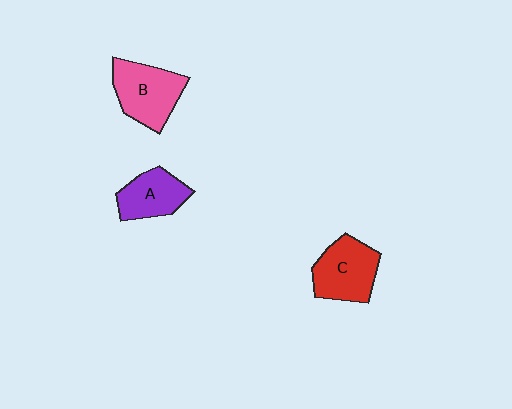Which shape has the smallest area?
Shape A (purple).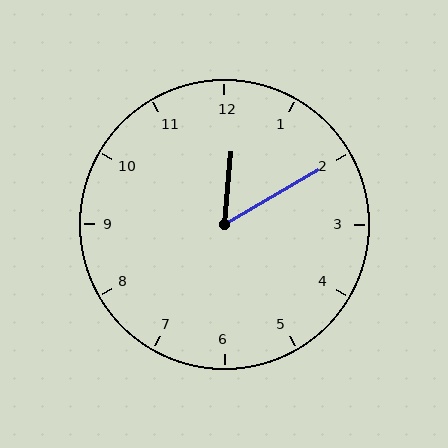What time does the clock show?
12:10.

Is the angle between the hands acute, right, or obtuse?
It is acute.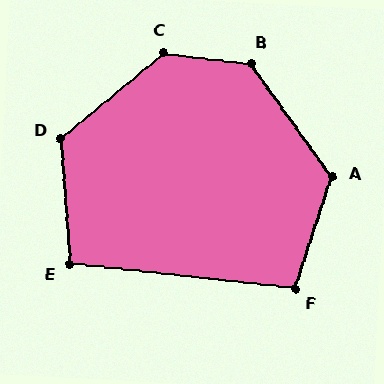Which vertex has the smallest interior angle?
E, at approximately 101 degrees.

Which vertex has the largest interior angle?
C, at approximately 134 degrees.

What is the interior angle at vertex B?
Approximately 132 degrees (obtuse).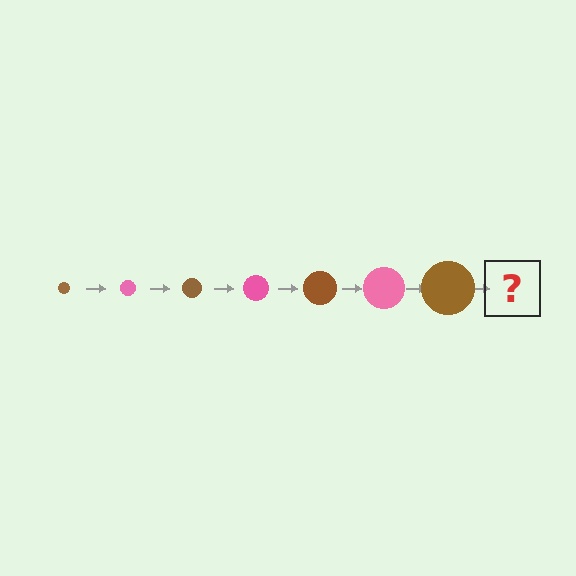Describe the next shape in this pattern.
It should be a pink circle, larger than the previous one.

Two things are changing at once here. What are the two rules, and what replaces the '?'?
The two rules are that the circle grows larger each step and the color cycles through brown and pink. The '?' should be a pink circle, larger than the previous one.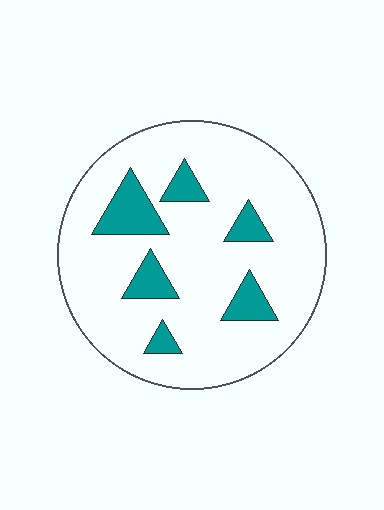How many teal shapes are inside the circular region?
6.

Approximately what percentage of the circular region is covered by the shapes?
Approximately 15%.